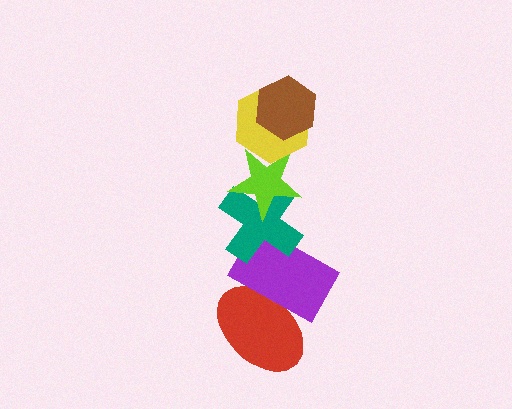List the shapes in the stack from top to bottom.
From top to bottom: the brown hexagon, the yellow hexagon, the lime star, the teal cross, the purple rectangle, the red ellipse.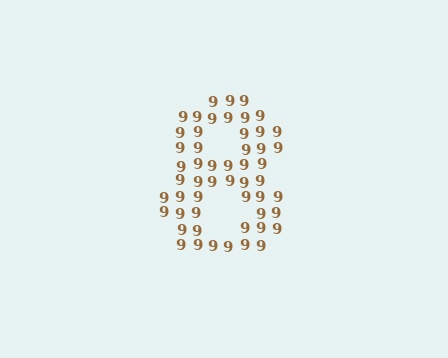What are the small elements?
The small elements are digit 9's.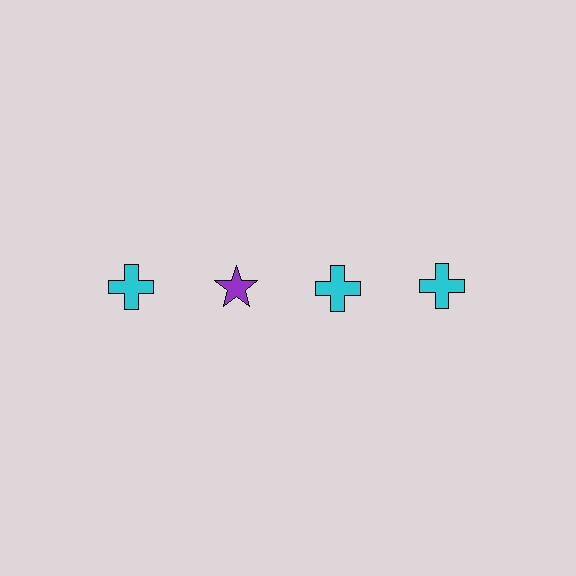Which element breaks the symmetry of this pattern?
The purple star in the top row, second from left column breaks the symmetry. All other shapes are cyan crosses.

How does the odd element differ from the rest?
It differs in both color (purple instead of cyan) and shape (star instead of cross).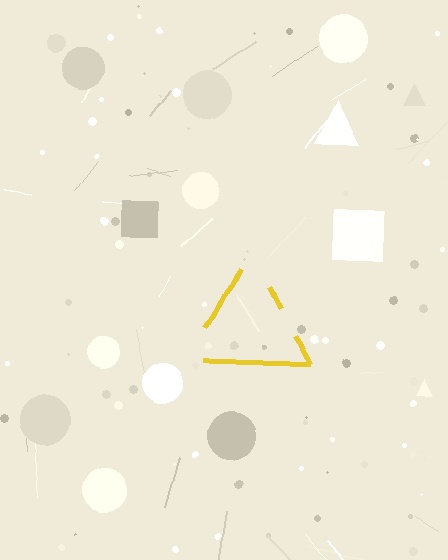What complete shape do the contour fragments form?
The contour fragments form a triangle.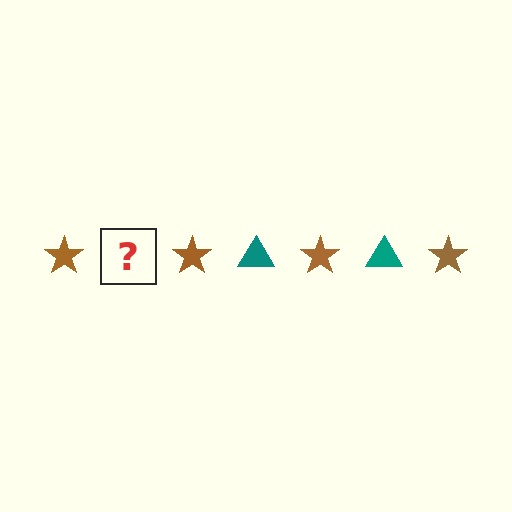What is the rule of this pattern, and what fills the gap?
The rule is that the pattern alternates between brown star and teal triangle. The gap should be filled with a teal triangle.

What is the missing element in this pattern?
The missing element is a teal triangle.